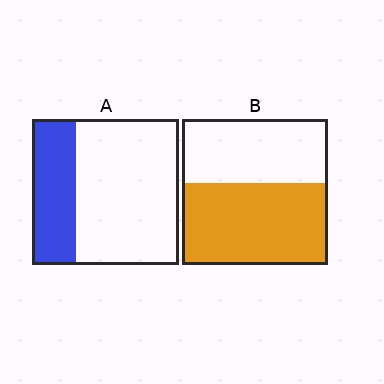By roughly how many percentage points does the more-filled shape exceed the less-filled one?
By roughly 25 percentage points (B over A).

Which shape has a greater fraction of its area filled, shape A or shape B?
Shape B.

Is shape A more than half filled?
No.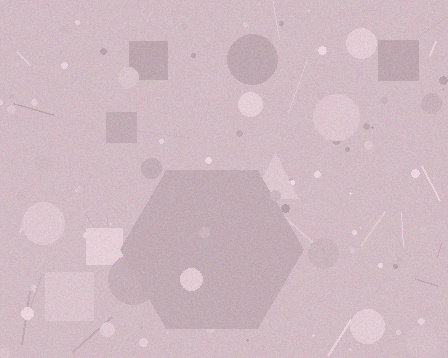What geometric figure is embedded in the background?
A hexagon is embedded in the background.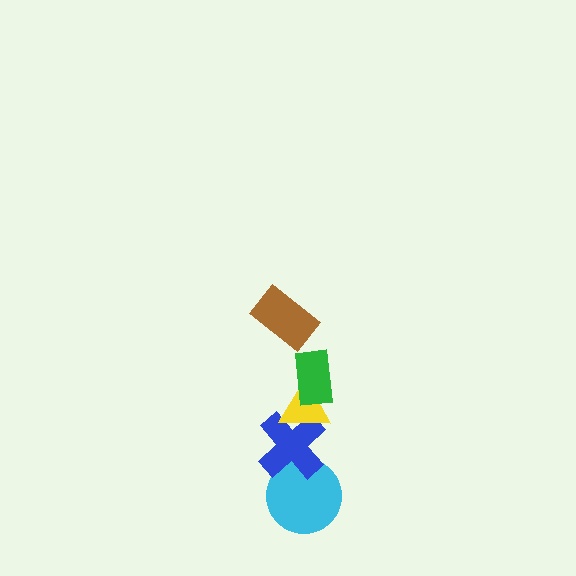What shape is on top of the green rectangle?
The brown rectangle is on top of the green rectangle.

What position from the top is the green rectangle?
The green rectangle is 2nd from the top.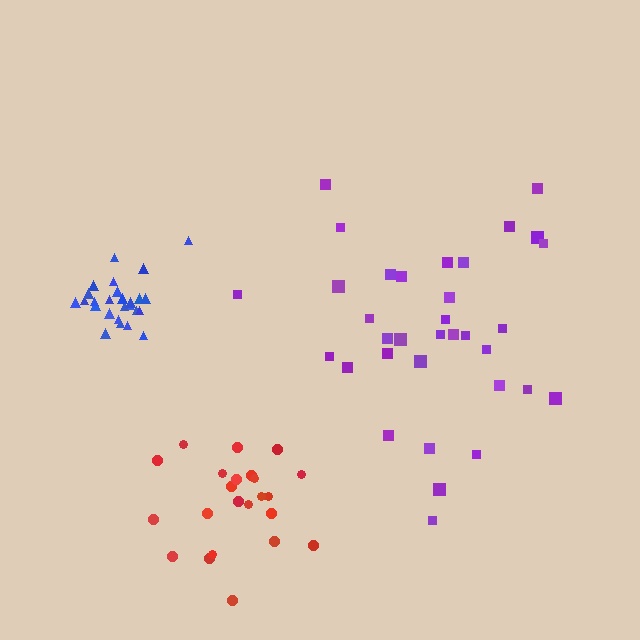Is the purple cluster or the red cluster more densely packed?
Red.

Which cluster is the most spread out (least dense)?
Purple.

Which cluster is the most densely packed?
Blue.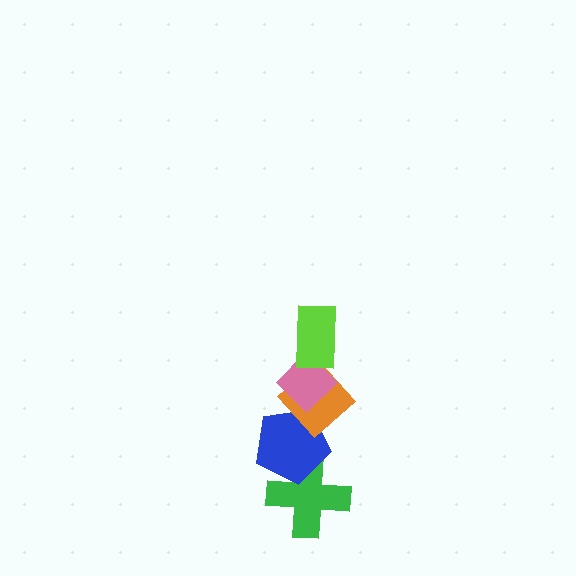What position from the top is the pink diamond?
The pink diamond is 2nd from the top.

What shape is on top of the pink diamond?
The lime rectangle is on top of the pink diamond.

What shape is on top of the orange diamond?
The pink diamond is on top of the orange diamond.